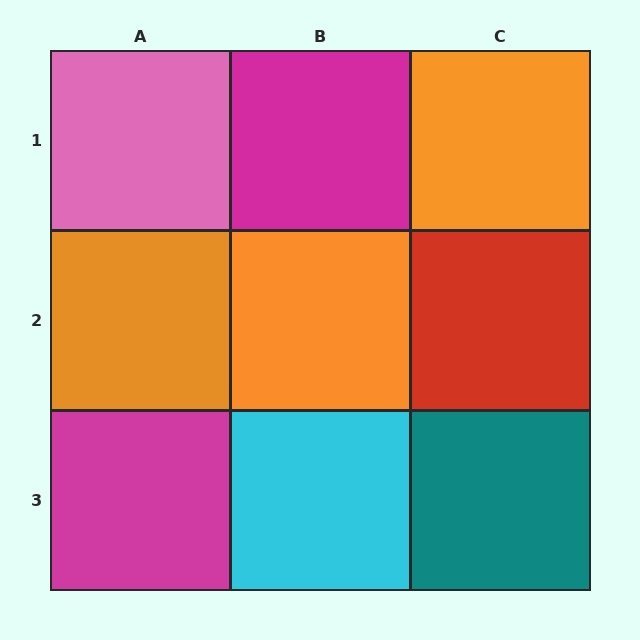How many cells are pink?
1 cell is pink.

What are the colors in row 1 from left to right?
Pink, magenta, orange.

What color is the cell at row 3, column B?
Cyan.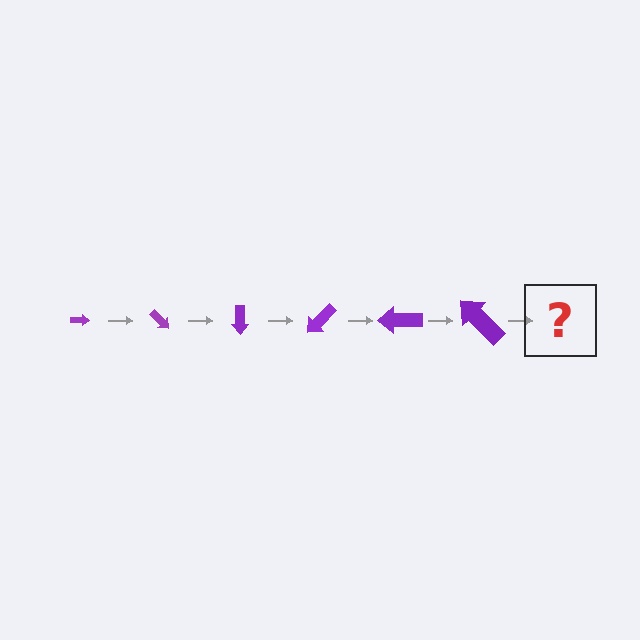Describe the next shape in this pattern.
It should be an arrow, larger than the previous one and rotated 270 degrees from the start.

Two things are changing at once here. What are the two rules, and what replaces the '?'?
The two rules are that the arrow grows larger each step and it rotates 45 degrees each step. The '?' should be an arrow, larger than the previous one and rotated 270 degrees from the start.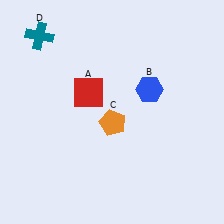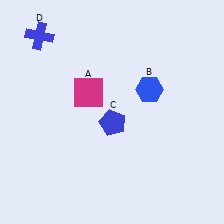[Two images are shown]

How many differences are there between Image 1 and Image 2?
There are 3 differences between the two images.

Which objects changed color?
A changed from red to magenta. C changed from orange to blue. D changed from teal to blue.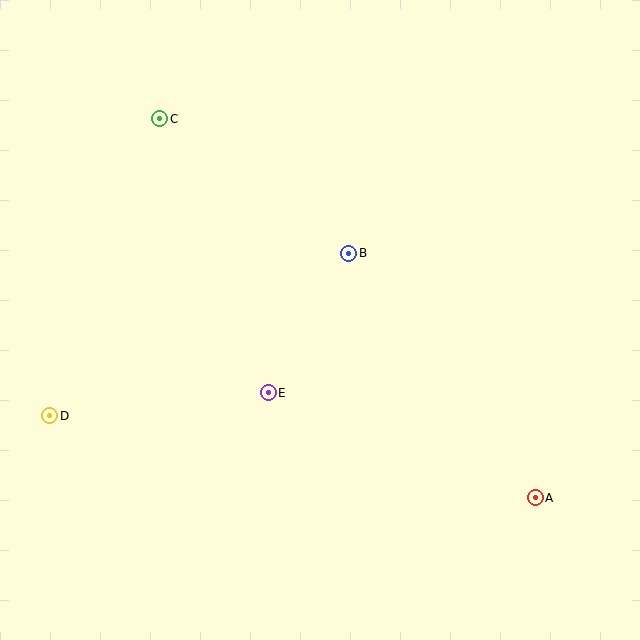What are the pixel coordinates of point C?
Point C is at (160, 119).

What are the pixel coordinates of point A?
Point A is at (535, 498).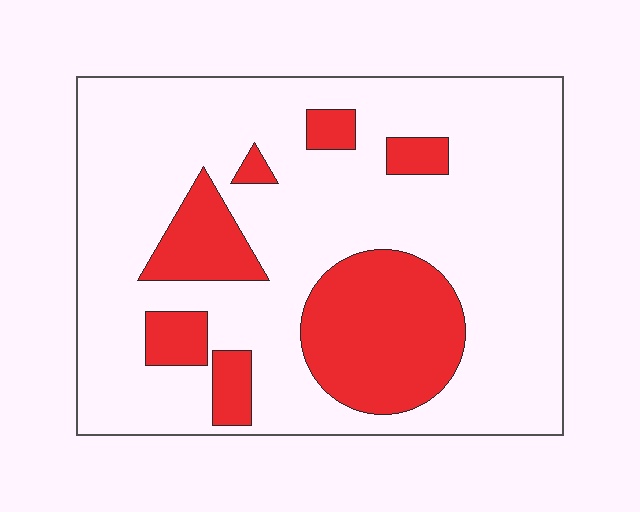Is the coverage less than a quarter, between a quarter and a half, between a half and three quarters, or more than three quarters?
Less than a quarter.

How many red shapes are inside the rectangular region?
7.